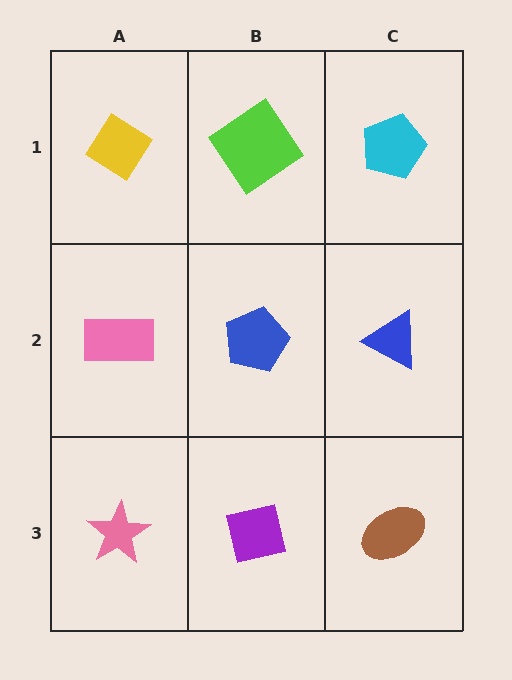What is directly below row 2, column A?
A pink star.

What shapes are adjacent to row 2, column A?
A yellow diamond (row 1, column A), a pink star (row 3, column A), a blue pentagon (row 2, column B).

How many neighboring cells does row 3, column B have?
3.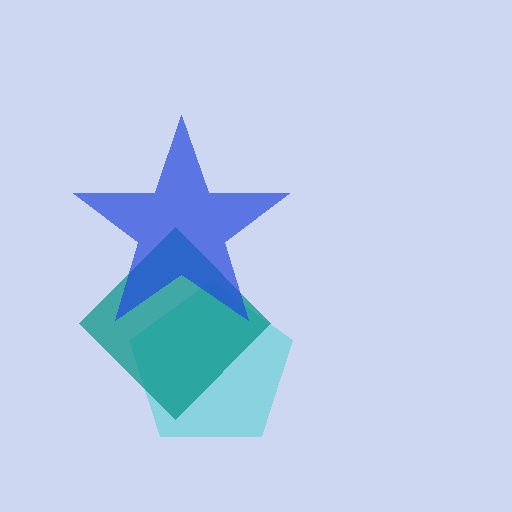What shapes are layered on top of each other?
The layered shapes are: a cyan pentagon, a teal diamond, a blue star.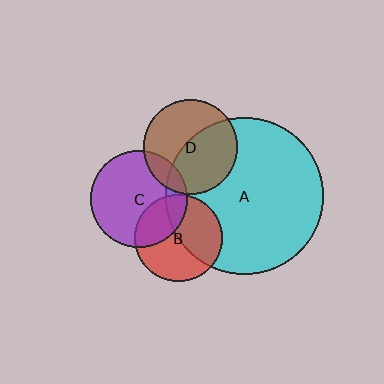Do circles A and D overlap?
Yes.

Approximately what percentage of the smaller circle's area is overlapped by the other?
Approximately 50%.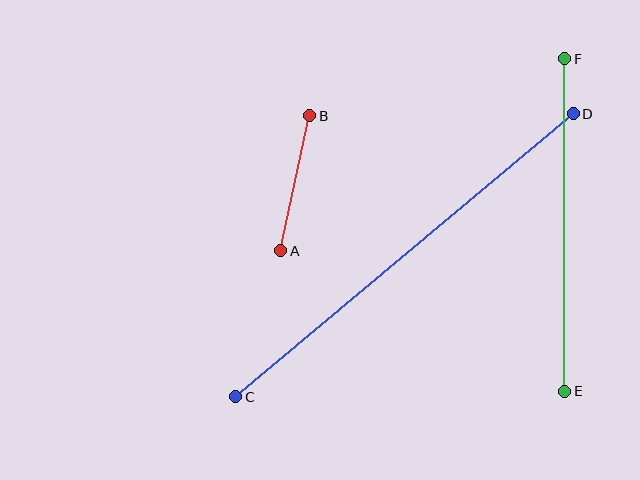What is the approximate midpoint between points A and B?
The midpoint is at approximately (295, 183) pixels.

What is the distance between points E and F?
The distance is approximately 333 pixels.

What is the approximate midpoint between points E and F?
The midpoint is at approximately (565, 225) pixels.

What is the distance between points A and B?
The distance is approximately 138 pixels.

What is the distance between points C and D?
The distance is approximately 440 pixels.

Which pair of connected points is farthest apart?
Points C and D are farthest apart.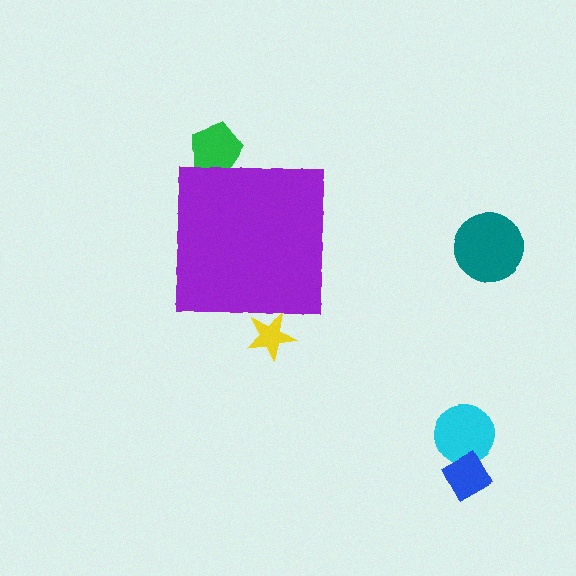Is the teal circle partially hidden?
No, the teal circle is fully visible.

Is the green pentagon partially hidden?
Yes, the green pentagon is partially hidden behind the purple square.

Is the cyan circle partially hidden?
No, the cyan circle is fully visible.